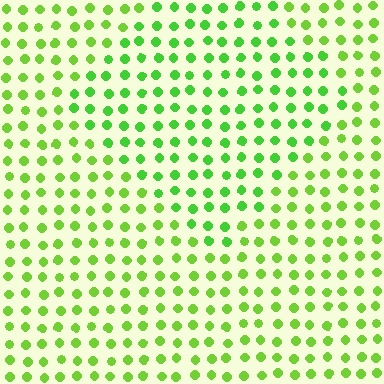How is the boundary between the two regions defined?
The boundary is defined purely by a slight shift in hue (about 19 degrees). Spacing, size, and orientation are identical on both sides.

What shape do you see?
I see a diamond.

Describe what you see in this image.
The image is filled with small lime elements in a uniform arrangement. A diamond-shaped region is visible where the elements are tinted to a slightly different hue, forming a subtle color boundary.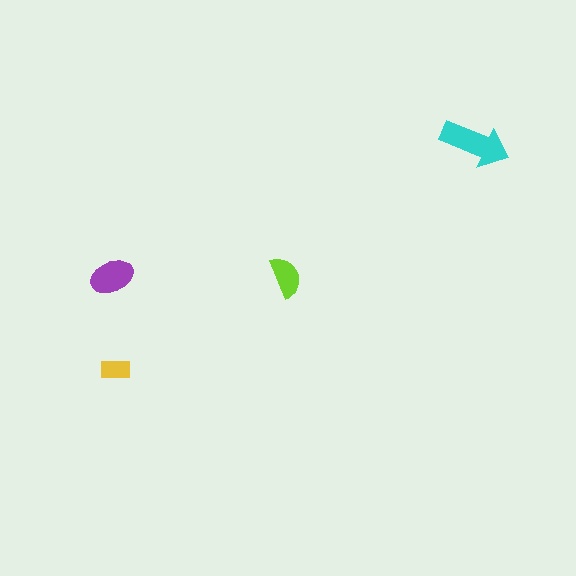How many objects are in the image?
There are 4 objects in the image.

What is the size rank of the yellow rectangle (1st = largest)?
4th.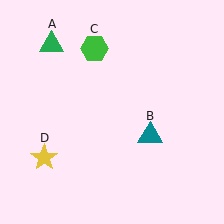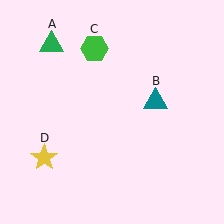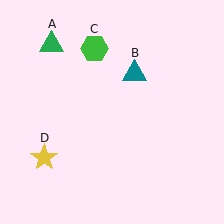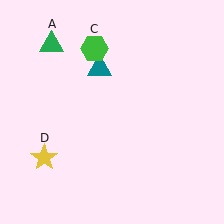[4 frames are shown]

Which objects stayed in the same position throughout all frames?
Green triangle (object A) and green hexagon (object C) and yellow star (object D) remained stationary.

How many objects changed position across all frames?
1 object changed position: teal triangle (object B).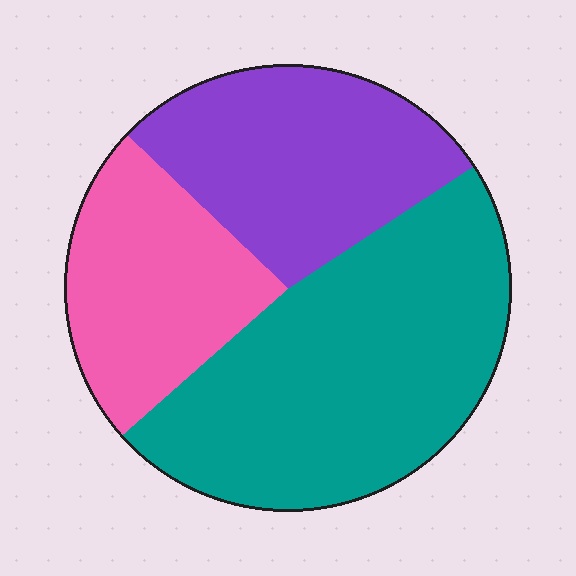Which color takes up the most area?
Teal, at roughly 50%.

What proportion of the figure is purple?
Purple covers around 30% of the figure.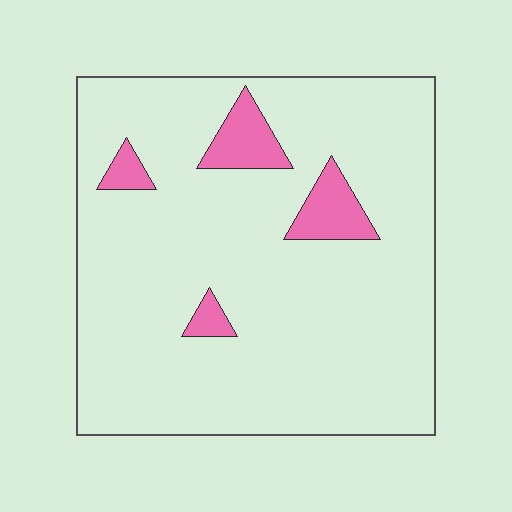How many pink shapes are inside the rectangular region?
4.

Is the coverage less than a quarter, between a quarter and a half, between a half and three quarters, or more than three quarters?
Less than a quarter.